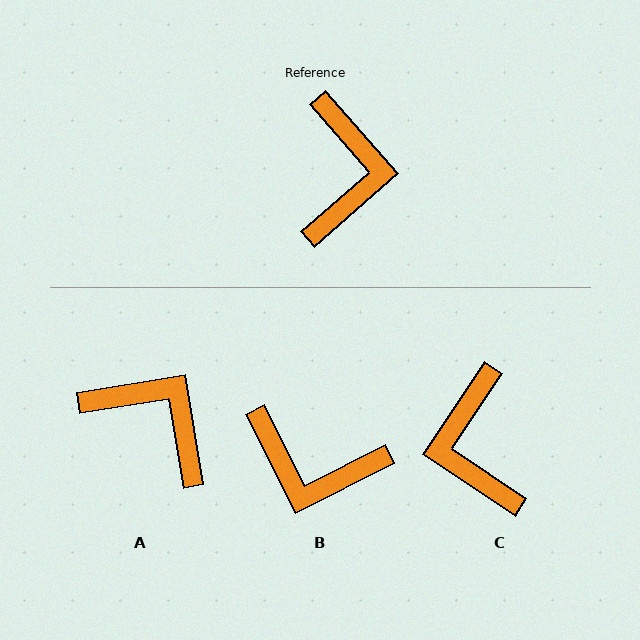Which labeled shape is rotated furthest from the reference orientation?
C, about 165 degrees away.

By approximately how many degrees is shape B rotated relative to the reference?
Approximately 105 degrees clockwise.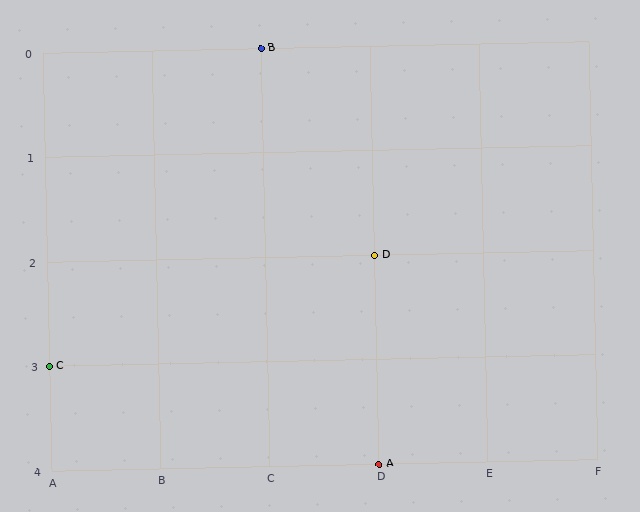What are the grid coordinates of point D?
Point D is at grid coordinates (D, 2).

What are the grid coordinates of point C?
Point C is at grid coordinates (A, 3).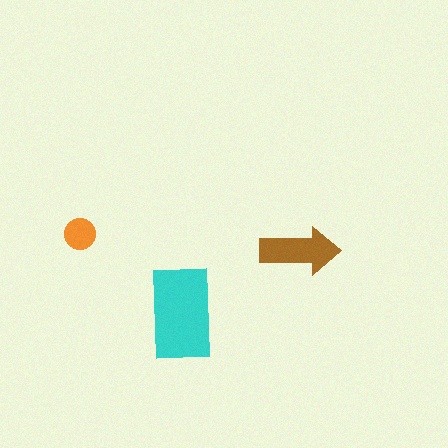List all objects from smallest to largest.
The orange circle, the brown arrow, the cyan rectangle.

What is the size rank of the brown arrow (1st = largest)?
2nd.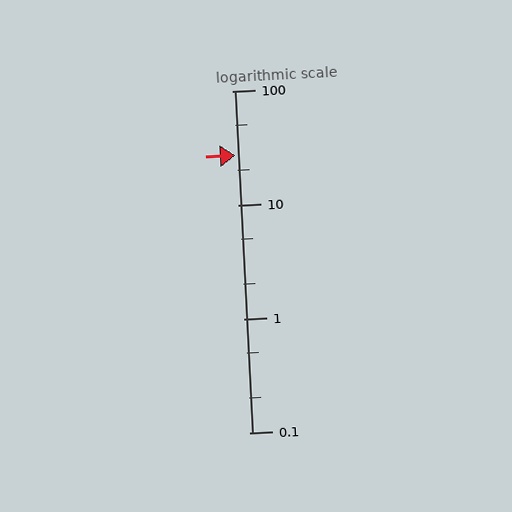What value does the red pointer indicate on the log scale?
The pointer indicates approximately 27.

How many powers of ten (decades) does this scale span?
The scale spans 3 decades, from 0.1 to 100.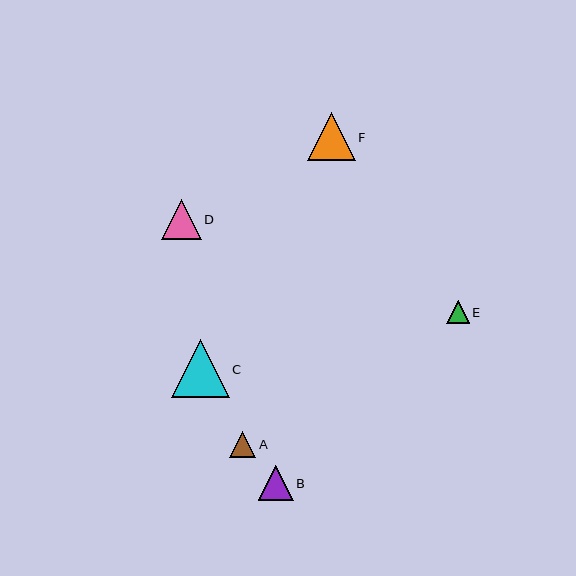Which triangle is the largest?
Triangle C is the largest with a size of approximately 58 pixels.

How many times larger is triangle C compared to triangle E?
Triangle C is approximately 2.6 times the size of triangle E.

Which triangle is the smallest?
Triangle E is the smallest with a size of approximately 22 pixels.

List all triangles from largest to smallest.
From largest to smallest: C, F, D, B, A, E.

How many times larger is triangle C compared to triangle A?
Triangle C is approximately 2.2 times the size of triangle A.